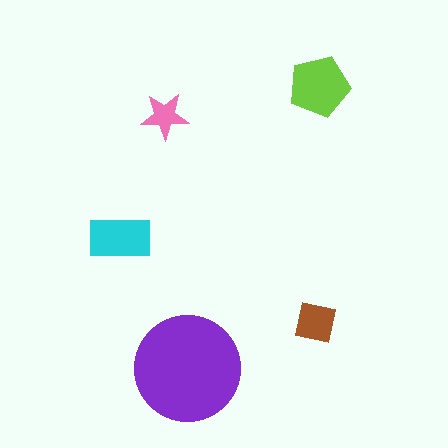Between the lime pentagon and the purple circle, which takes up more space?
The purple circle.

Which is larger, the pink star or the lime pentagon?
The lime pentagon.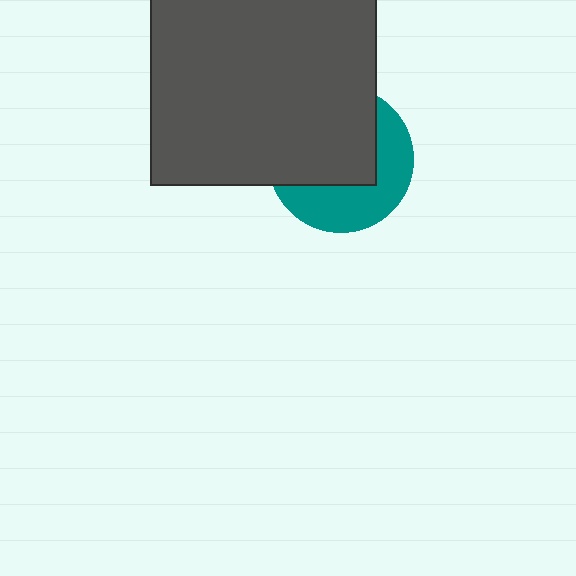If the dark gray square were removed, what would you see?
You would see the complete teal circle.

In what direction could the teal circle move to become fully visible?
The teal circle could move toward the lower-right. That would shift it out from behind the dark gray square entirely.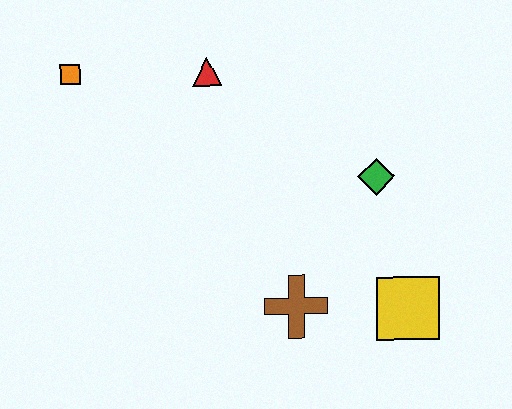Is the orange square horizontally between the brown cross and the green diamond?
No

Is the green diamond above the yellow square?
Yes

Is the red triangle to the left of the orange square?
No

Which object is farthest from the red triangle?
The yellow square is farthest from the red triangle.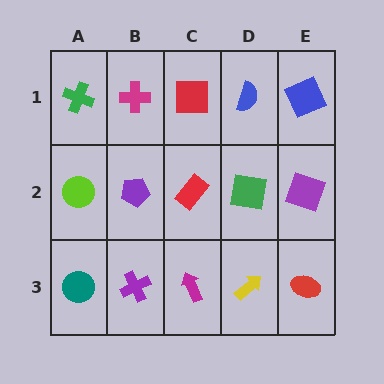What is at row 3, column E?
A red ellipse.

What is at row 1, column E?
A blue square.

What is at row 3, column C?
A magenta arrow.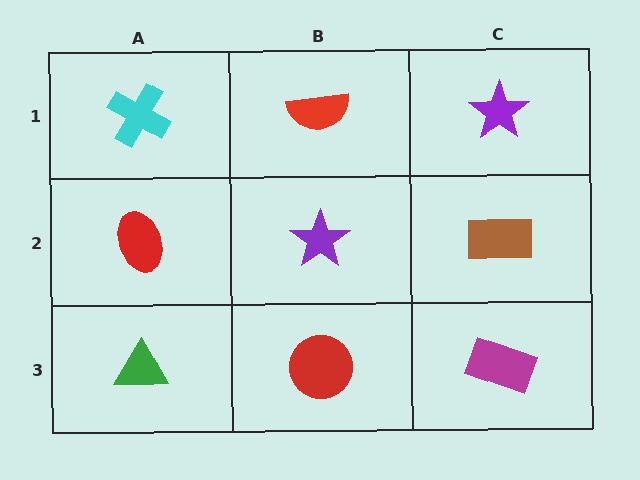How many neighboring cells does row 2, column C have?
3.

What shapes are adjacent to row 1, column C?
A brown rectangle (row 2, column C), a red semicircle (row 1, column B).